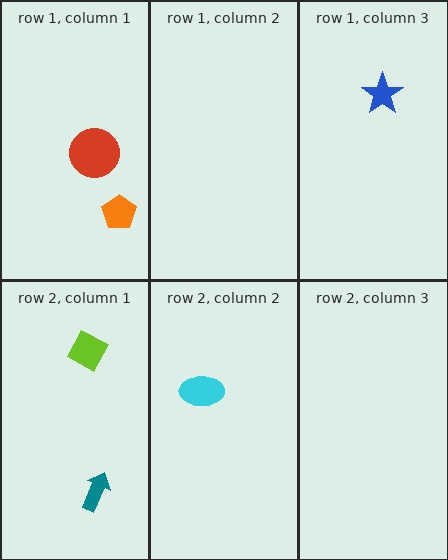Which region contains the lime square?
The row 2, column 1 region.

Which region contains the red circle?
The row 1, column 1 region.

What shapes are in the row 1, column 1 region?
The red circle, the orange pentagon.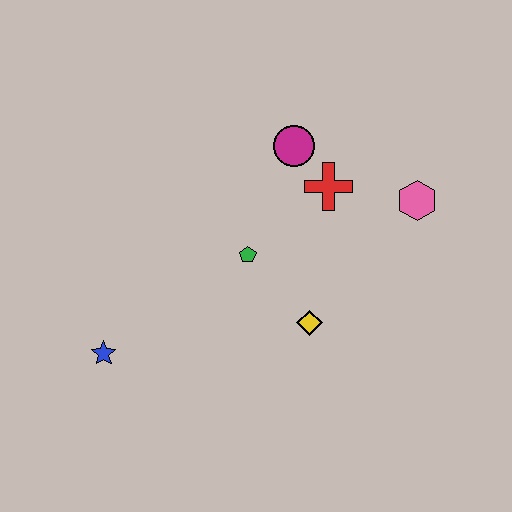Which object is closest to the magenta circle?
The red cross is closest to the magenta circle.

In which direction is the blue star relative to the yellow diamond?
The blue star is to the left of the yellow diamond.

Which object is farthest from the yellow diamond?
The blue star is farthest from the yellow diamond.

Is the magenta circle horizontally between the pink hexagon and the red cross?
No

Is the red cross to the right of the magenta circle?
Yes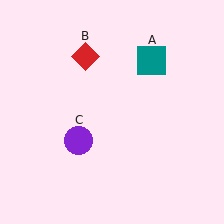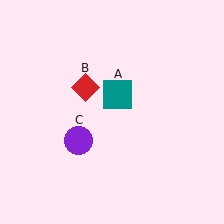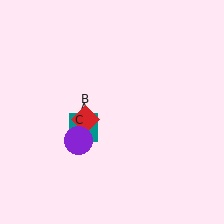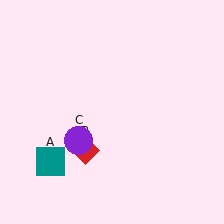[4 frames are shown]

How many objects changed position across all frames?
2 objects changed position: teal square (object A), red diamond (object B).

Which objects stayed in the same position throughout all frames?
Purple circle (object C) remained stationary.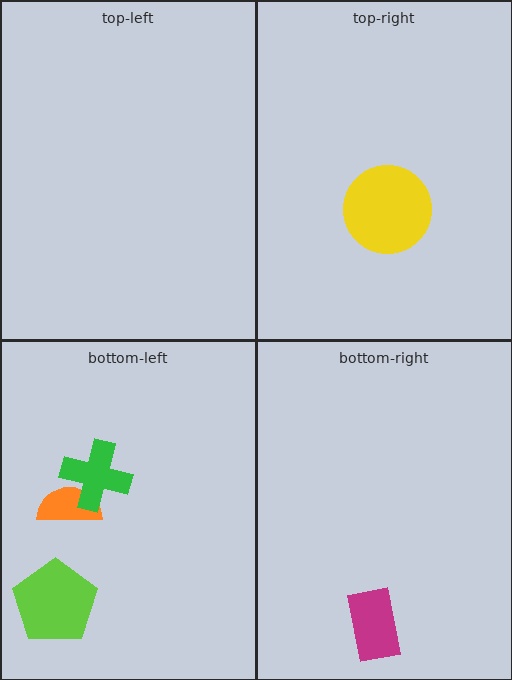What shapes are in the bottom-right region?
The magenta rectangle.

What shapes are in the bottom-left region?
The orange semicircle, the lime pentagon, the green cross.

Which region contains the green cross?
The bottom-left region.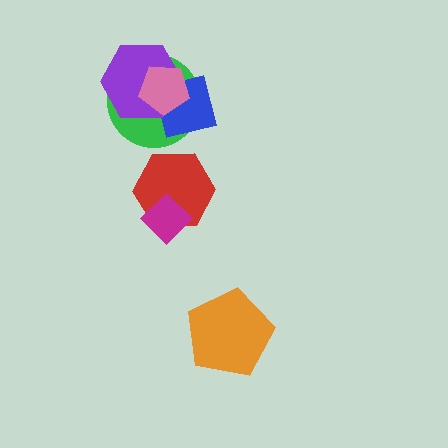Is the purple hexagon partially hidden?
Yes, it is partially covered by another shape.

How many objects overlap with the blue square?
3 objects overlap with the blue square.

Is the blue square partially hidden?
Yes, it is partially covered by another shape.